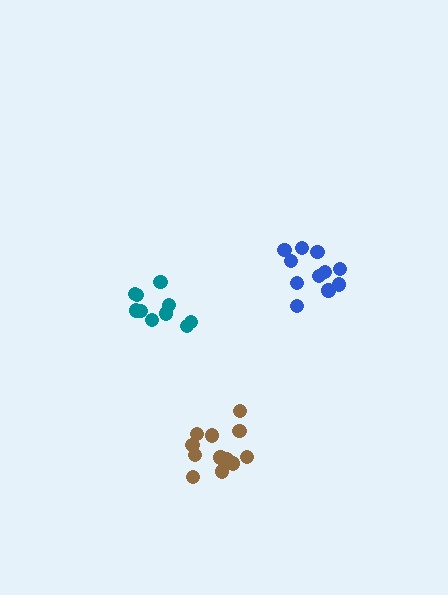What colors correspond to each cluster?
The clusters are colored: brown, blue, teal.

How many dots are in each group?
Group 1: 13 dots, Group 2: 11 dots, Group 3: 10 dots (34 total).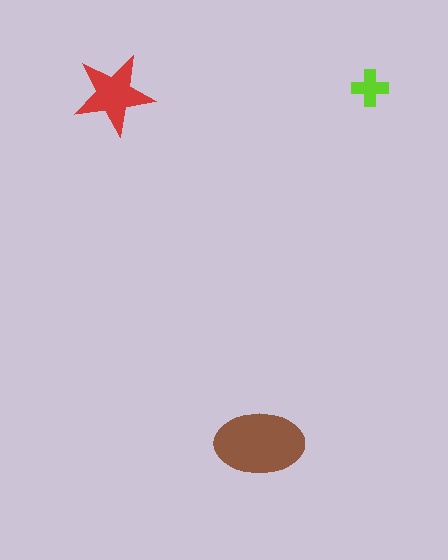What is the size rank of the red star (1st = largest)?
2nd.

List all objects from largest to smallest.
The brown ellipse, the red star, the lime cross.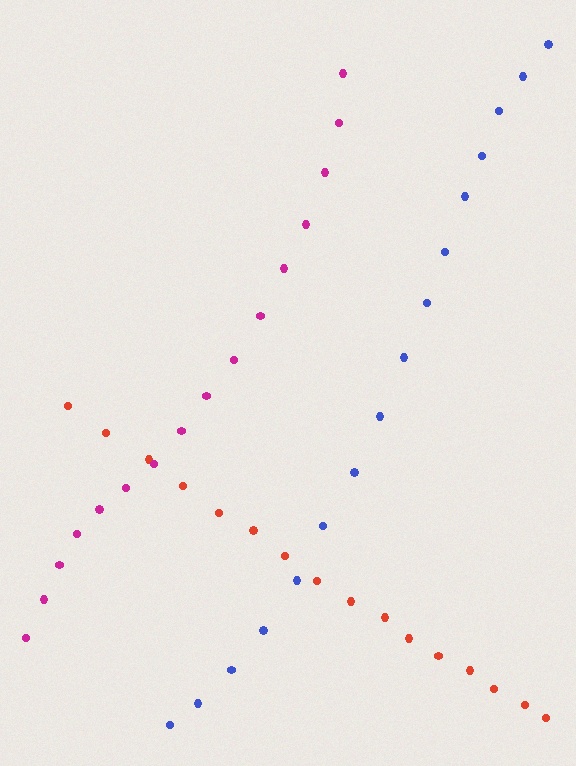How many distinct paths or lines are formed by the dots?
There are 3 distinct paths.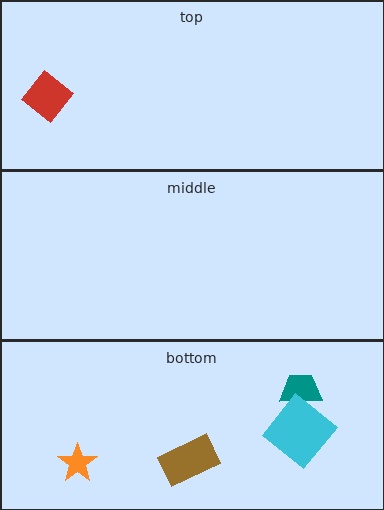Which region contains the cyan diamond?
The bottom region.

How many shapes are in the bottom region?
4.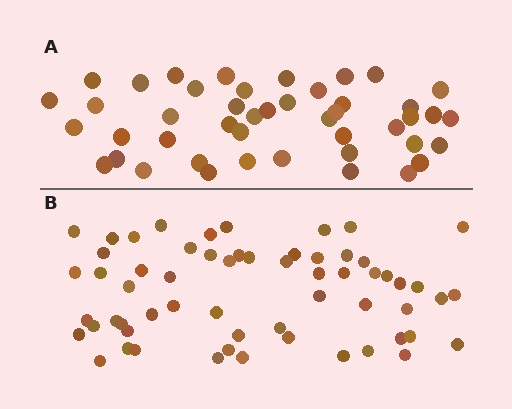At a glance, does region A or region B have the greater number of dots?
Region B (the bottom region) has more dots.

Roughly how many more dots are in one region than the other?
Region B has approximately 15 more dots than region A.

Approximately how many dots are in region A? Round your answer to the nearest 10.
About 40 dots. (The exact count is 45, which rounds to 40.)